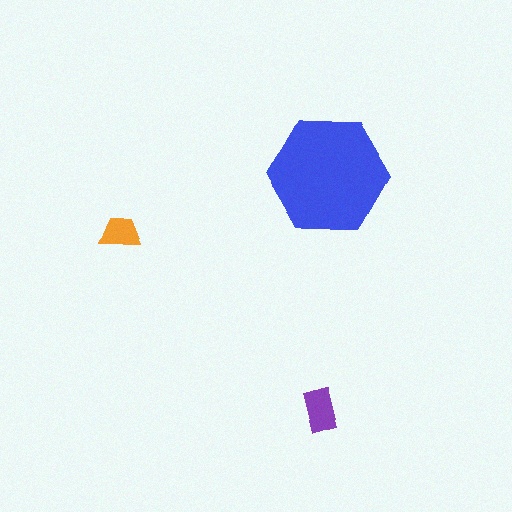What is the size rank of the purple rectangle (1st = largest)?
2nd.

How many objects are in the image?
There are 3 objects in the image.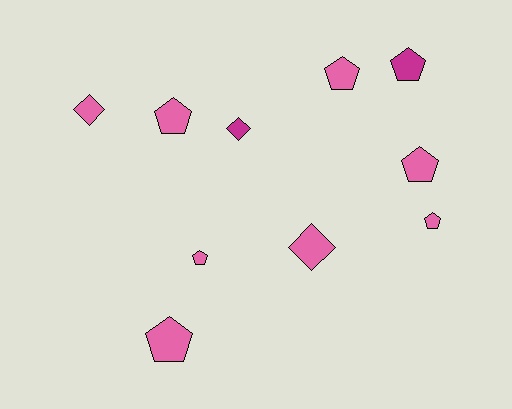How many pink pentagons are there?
There are 6 pink pentagons.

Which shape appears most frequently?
Pentagon, with 7 objects.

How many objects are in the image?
There are 10 objects.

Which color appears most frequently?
Pink, with 8 objects.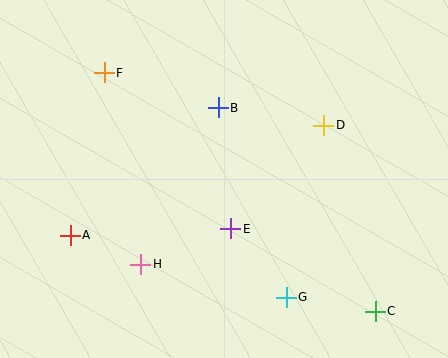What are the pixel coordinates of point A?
Point A is at (70, 235).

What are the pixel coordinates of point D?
Point D is at (324, 125).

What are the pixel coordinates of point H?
Point H is at (141, 264).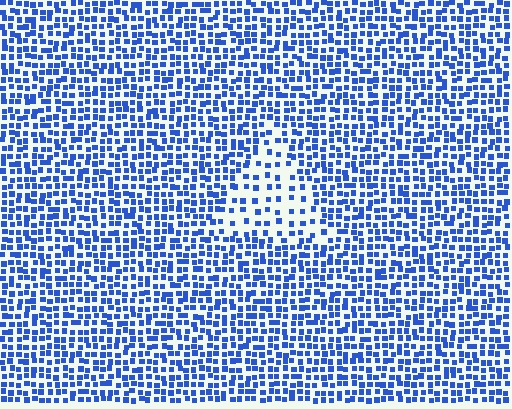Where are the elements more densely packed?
The elements are more densely packed outside the triangle boundary.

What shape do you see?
I see a triangle.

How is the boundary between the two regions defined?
The boundary is defined by a change in element density (approximately 2.2x ratio). All elements are the same color, size, and shape.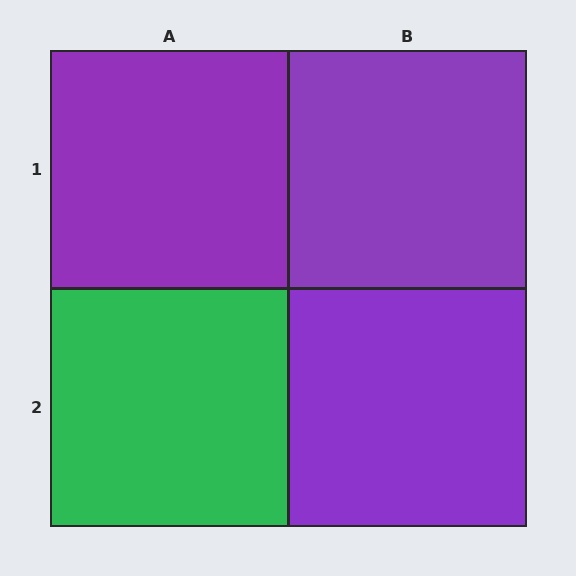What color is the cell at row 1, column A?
Purple.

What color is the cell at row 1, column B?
Purple.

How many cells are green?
1 cell is green.